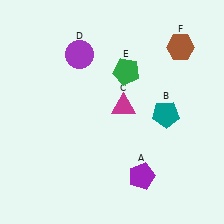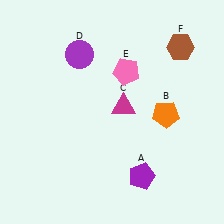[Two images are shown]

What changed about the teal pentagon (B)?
In Image 1, B is teal. In Image 2, it changed to orange.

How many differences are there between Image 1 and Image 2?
There are 2 differences between the two images.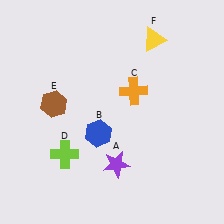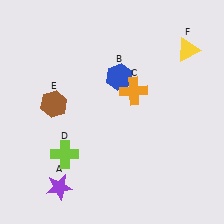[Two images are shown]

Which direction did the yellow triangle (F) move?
The yellow triangle (F) moved right.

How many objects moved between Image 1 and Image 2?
3 objects moved between the two images.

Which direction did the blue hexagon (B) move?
The blue hexagon (B) moved up.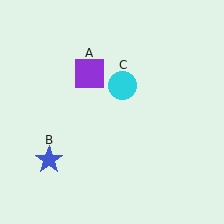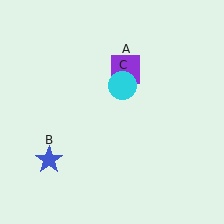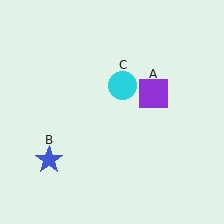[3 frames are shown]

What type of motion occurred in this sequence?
The purple square (object A) rotated clockwise around the center of the scene.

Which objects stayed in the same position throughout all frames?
Blue star (object B) and cyan circle (object C) remained stationary.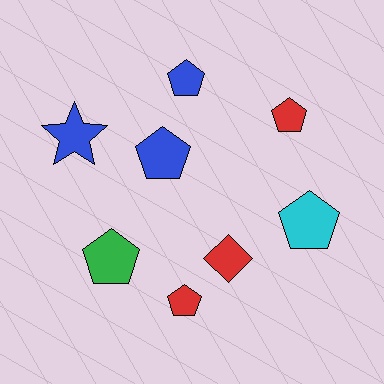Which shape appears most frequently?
Pentagon, with 6 objects.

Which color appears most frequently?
Blue, with 3 objects.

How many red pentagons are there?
There are 2 red pentagons.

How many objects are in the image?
There are 8 objects.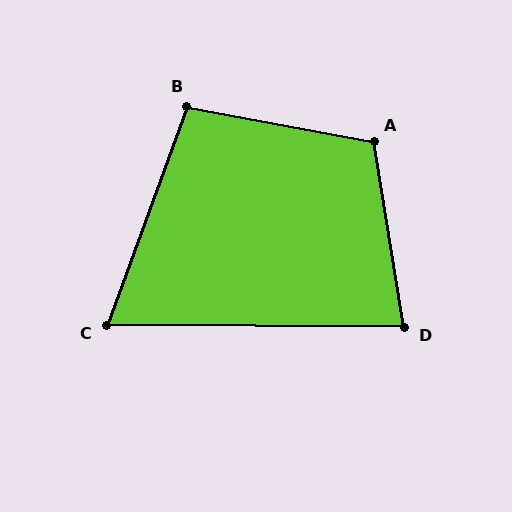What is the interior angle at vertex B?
Approximately 100 degrees (obtuse).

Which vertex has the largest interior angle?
A, at approximately 110 degrees.